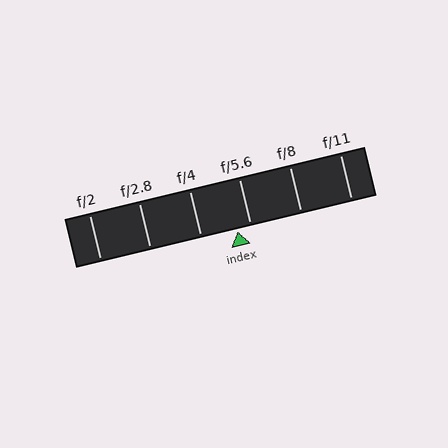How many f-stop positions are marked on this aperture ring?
There are 6 f-stop positions marked.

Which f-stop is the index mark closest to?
The index mark is closest to f/5.6.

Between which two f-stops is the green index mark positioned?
The index mark is between f/4 and f/5.6.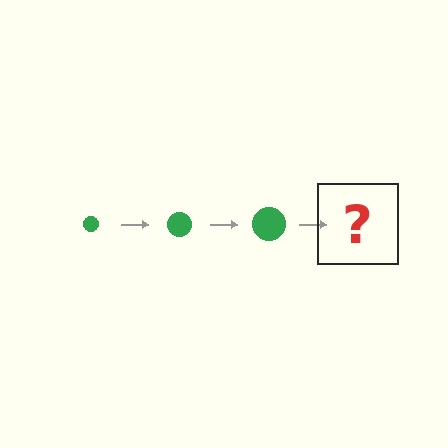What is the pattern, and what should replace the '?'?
The pattern is that the circle gets progressively larger each step. The '?' should be a green circle, larger than the previous one.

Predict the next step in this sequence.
The next step is a green circle, larger than the previous one.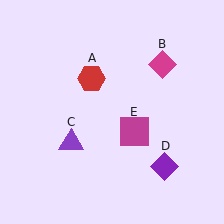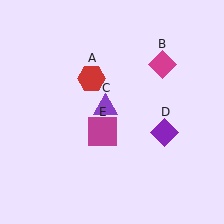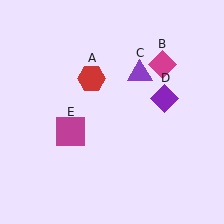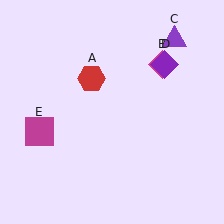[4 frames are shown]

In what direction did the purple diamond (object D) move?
The purple diamond (object D) moved up.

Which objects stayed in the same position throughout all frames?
Red hexagon (object A) and magenta diamond (object B) remained stationary.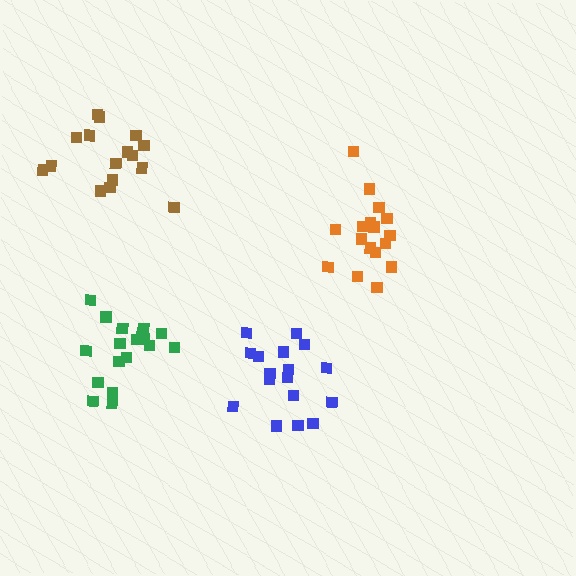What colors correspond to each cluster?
The clusters are colored: blue, brown, green, orange.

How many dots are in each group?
Group 1: 17 dots, Group 2: 16 dots, Group 3: 18 dots, Group 4: 17 dots (68 total).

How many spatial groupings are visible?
There are 4 spatial groupings.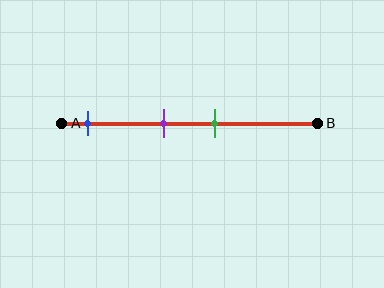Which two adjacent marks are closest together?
The purple and green marks are the closest adjacent pair.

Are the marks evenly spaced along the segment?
No, the marks are not evenly spaced.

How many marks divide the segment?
There are 3 marks dividing the segment.